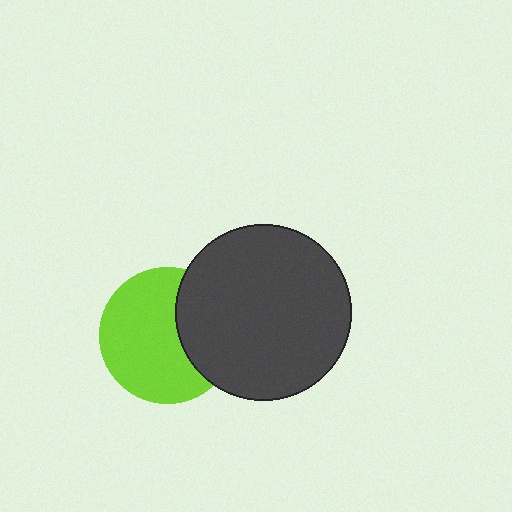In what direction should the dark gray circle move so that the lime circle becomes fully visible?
The dark gray circle should move right. That is the shortest direction to clear the overlap and leave the lime circle fully visible.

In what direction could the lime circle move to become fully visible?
The lime circle could move left. That would shift it out from behind the dark gray circle entirely.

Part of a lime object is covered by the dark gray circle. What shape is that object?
It is a circle.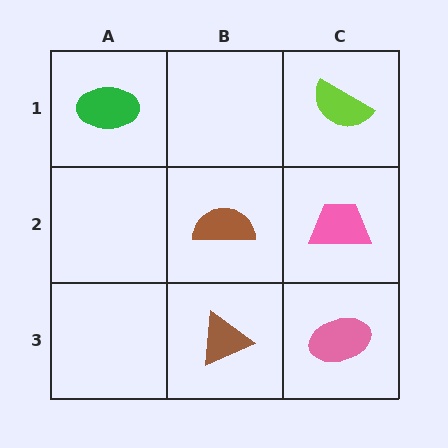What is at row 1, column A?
A green ellipse.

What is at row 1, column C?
A lime semicircle.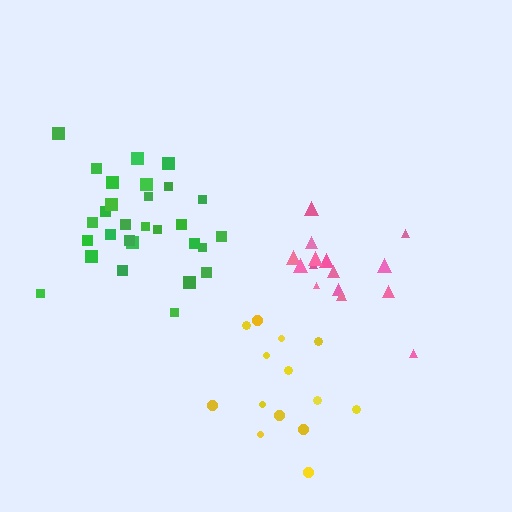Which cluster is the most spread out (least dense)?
Yellow.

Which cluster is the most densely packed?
Pink.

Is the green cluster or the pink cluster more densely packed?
Pink.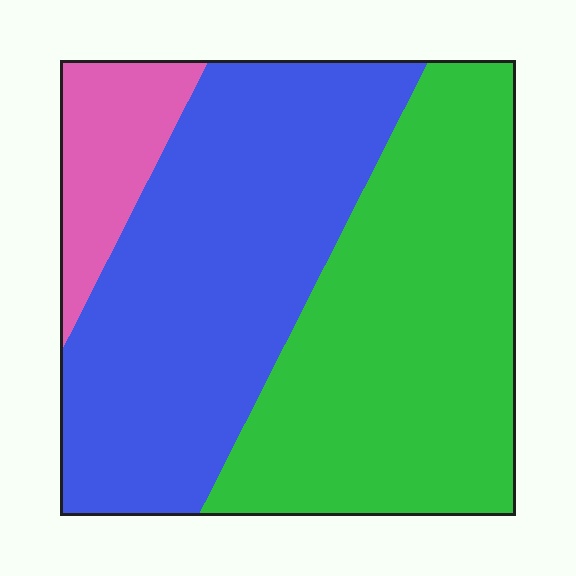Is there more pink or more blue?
Blue.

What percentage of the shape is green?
Green takes up between a third and a half of the shape.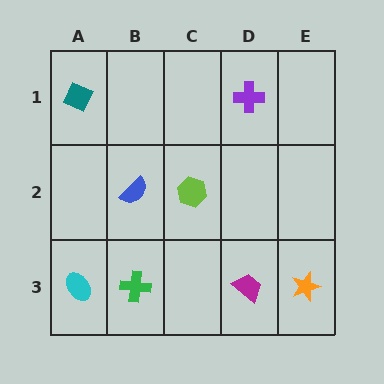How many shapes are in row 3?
4 shapes.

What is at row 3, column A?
A cyan ellipse.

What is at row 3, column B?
A green cross.